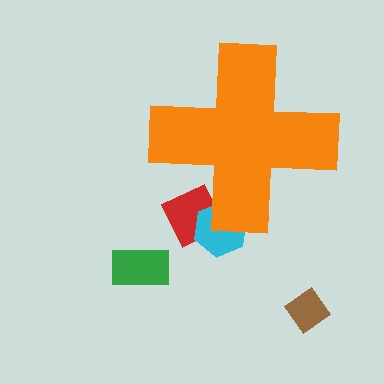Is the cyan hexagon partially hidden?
Yes, the cyan hexagon is partially hidden behind the orange cross.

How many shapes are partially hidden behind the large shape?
2 shapes are partially hidden.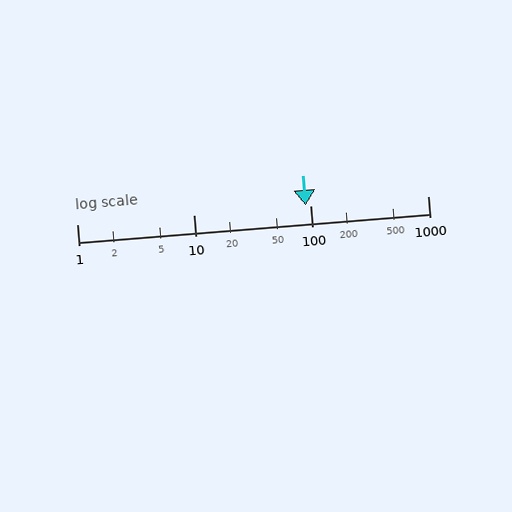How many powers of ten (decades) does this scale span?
The scale spans 3 decades, from 1 to 1000.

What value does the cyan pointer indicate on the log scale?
The pointer indicates approximately 91.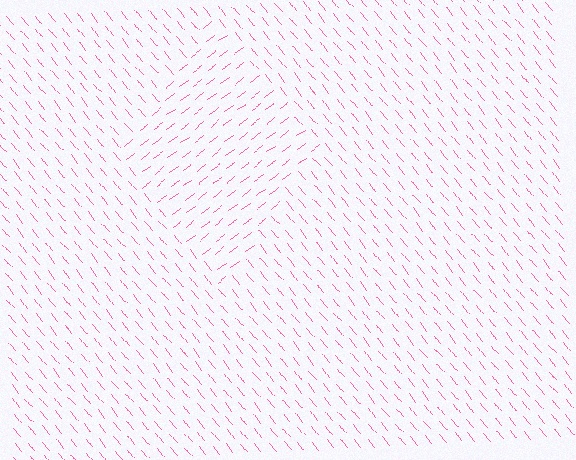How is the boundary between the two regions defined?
The boundary is defined purely by a change in line orientation (approximately 88 degrees difference). All lines are the same color and thickness.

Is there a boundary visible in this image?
Yes, there is a texture boundary formed by a change in line orientation.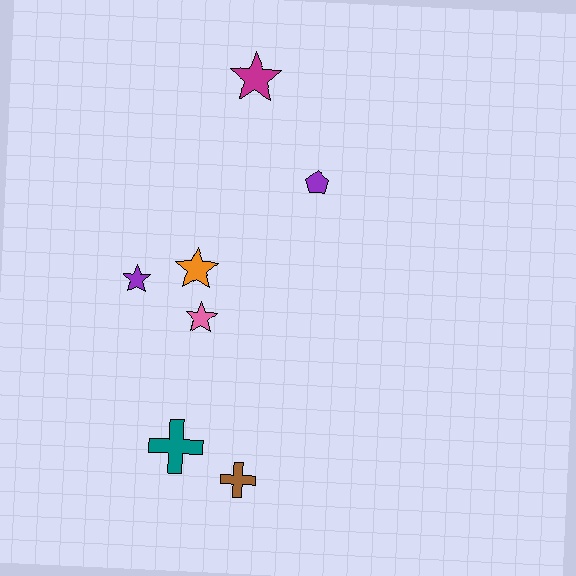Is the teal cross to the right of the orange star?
No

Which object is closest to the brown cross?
The teal cross is closest to the brown cross.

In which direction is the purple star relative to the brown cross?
The purple star is above the brown cross.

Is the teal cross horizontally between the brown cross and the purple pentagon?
No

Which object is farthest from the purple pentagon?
The brown cross is farthest from the purple pentagon.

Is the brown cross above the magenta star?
No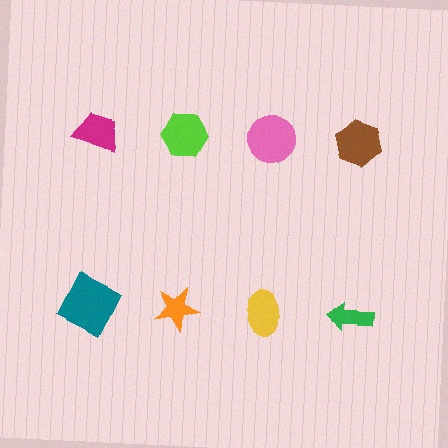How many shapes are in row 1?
4 shapes.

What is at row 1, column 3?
A pink circle.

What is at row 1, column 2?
A lime hexagon.